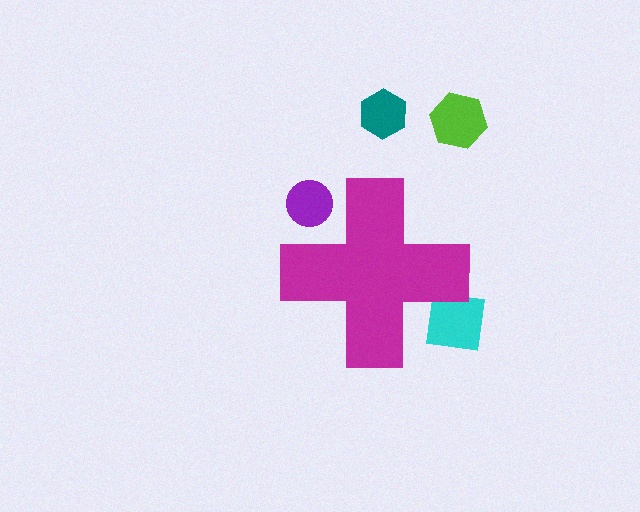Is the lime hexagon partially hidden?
No, the lime hexagon is fully visible.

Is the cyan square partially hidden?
Yes, the cyan square is partially hidden behind the magenta cross.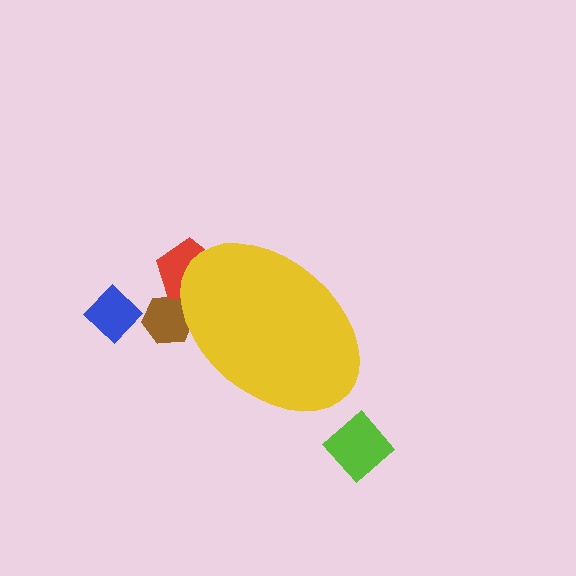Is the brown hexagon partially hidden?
Yes, the brown hexagon is partially hidden behind the yellow ellipse.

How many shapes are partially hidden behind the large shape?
2 shapes are partially hidden.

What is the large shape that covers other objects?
A yellow ellipse.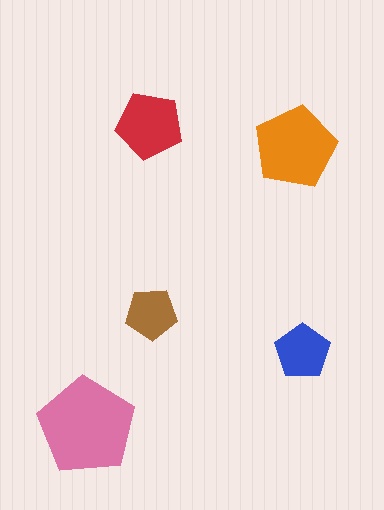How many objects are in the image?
There are 5 objects in the image.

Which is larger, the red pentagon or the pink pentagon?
The pink one.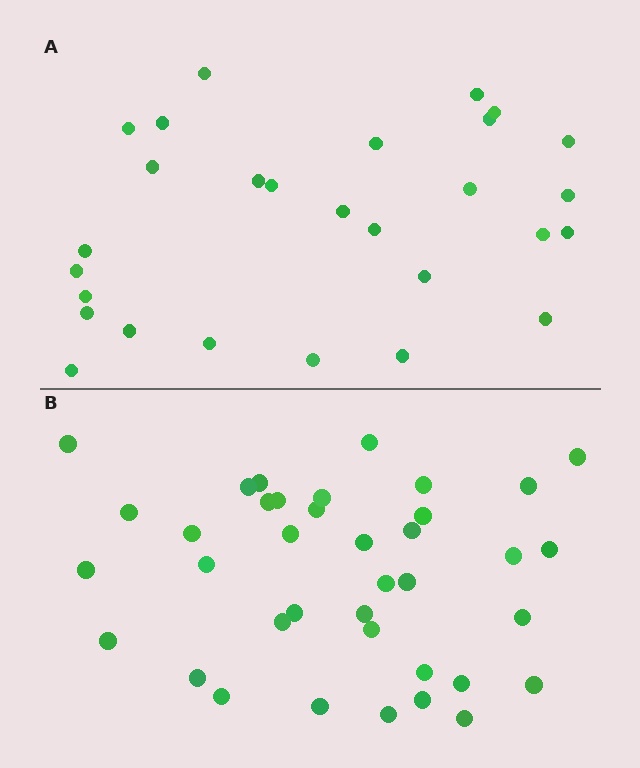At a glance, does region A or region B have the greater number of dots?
Region B (the bottom region) has more dots.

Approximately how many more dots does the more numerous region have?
Region B has roughly 10 or so more dots than region A.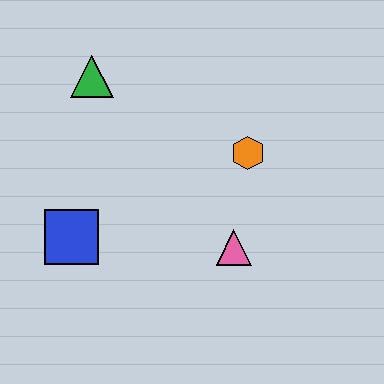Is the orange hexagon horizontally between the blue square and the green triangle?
No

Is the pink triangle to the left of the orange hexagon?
Yes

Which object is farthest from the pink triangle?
The green triangle is farthest from the pink triangle.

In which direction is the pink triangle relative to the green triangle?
The pink triangle is below the green triangle.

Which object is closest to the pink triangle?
The orange hexagon is closest to the pink triangle.